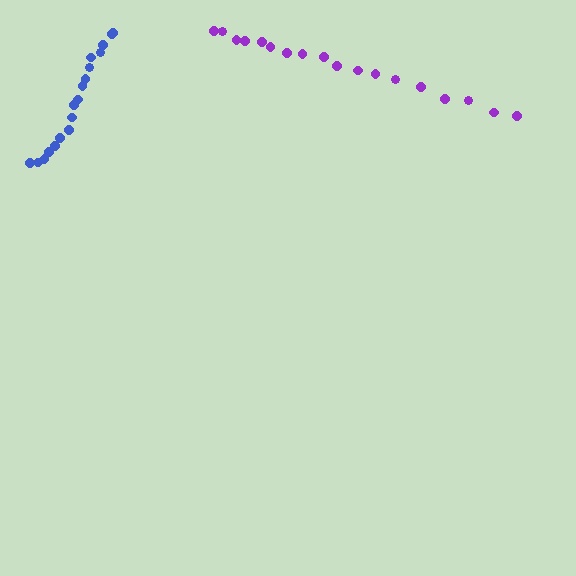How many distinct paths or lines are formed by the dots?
There are 2 distinct paths.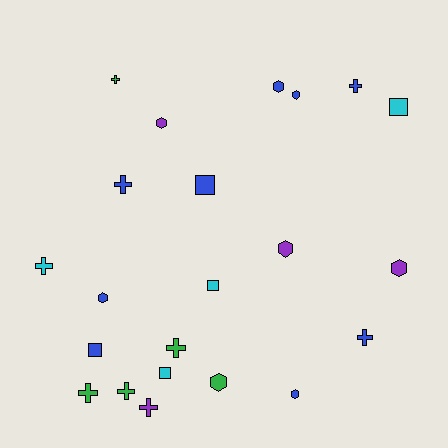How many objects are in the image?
There are 22 objects.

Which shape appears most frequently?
Cross, with 9 objects.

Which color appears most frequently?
Blue, with 9 objects.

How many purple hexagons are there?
There are 3 purple hexagons.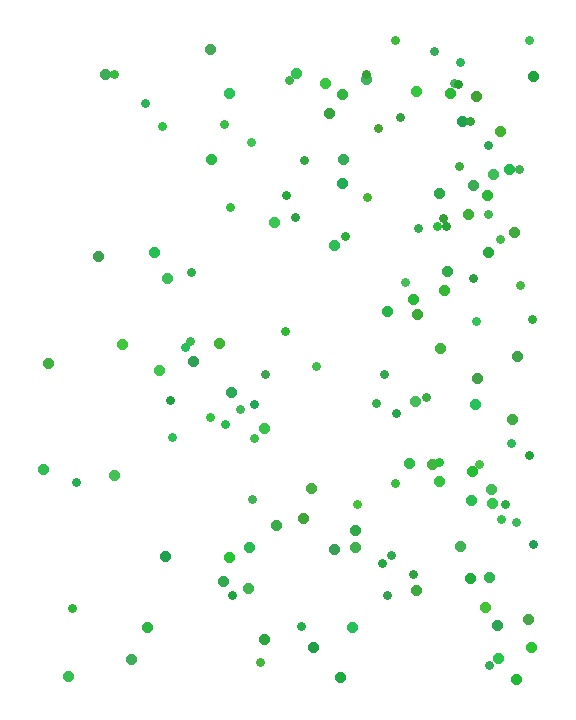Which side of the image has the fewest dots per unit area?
The left.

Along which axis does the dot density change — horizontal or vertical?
Horizontal.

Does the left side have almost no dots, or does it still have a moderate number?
Still a moderate number, just noticeably fewer than the right.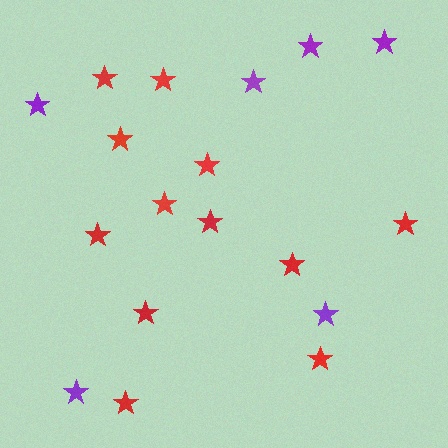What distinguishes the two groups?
There are 2 groups: one group of red stars (12) and one group of purple stars (6).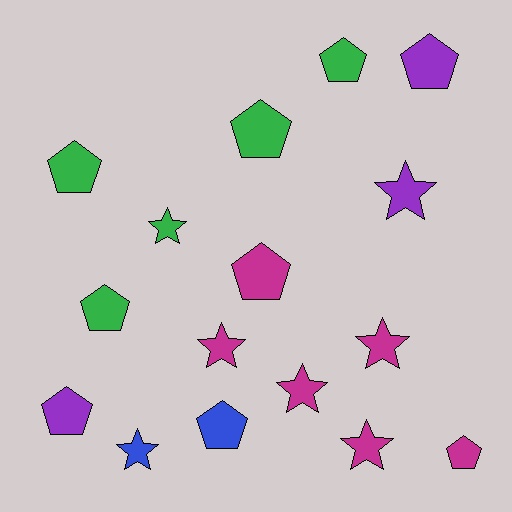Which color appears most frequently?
Magenta, with 6 objects.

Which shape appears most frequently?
Pentagon, with 9 objects.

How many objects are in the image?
There are 16 objects.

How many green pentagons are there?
There are 4 green pentagons.